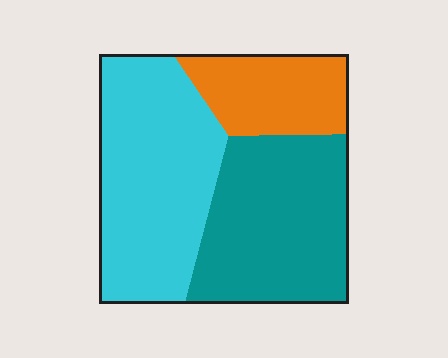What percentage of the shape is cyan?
Cyan takes up about two fifths (2/5) of the shape.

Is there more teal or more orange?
Teal.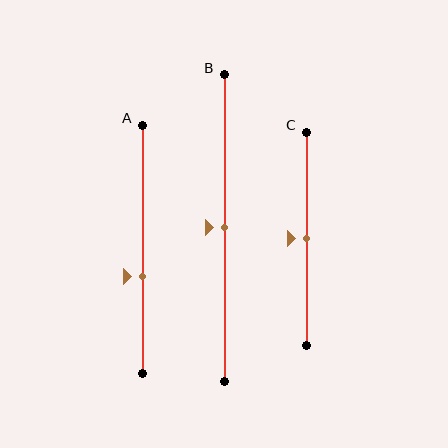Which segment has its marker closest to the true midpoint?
Segment B has its marker closest to the true midpoint.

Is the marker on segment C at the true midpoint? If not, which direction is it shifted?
Yes, the marker on segment C is at the true midpoint.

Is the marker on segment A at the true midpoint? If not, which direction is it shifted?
No, the marker on segment A is shifted downward by about 11% of the segment length.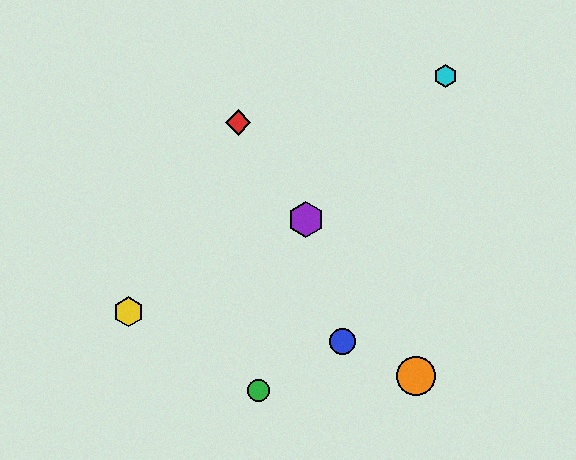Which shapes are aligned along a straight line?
The red diamond, the purple hexagon, the orange circle are aligned along a straight line.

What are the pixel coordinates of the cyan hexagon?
The cyan hexagon is at (445, 76).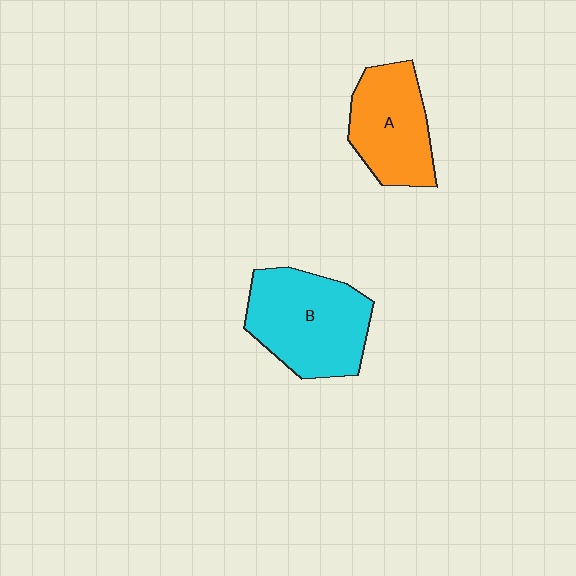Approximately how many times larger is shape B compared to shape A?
Approximately 1.3 times.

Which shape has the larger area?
Shape B (cyan).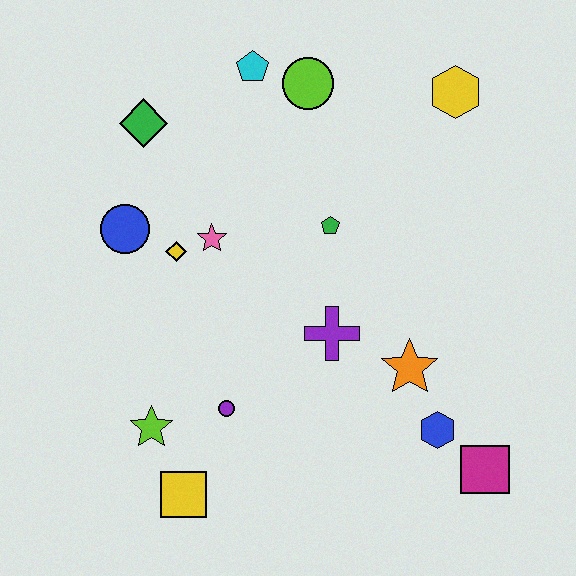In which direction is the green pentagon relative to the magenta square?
The green pentagon is above the magenta square.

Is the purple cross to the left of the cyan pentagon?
No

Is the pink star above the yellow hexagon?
No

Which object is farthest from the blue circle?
The magenta square is farthest from the blue circle.